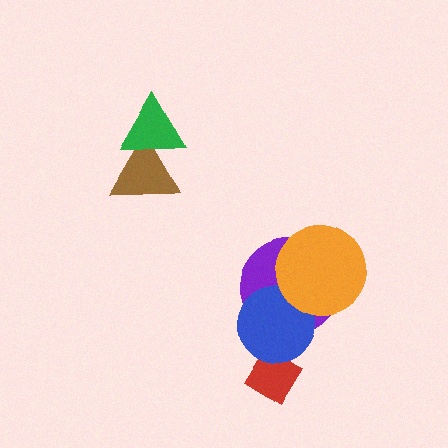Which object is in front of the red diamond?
The blue circle is in front of the red diamond.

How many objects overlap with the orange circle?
2 objects overlap with the orange circle.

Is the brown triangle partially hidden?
Yes, it is partially covered by another shape.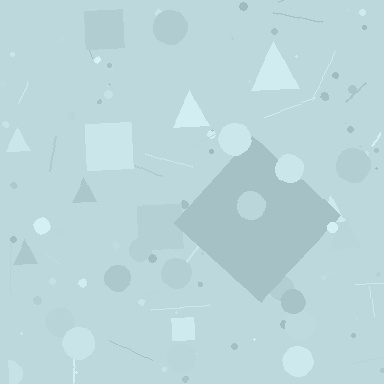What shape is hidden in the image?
A diamond is hidden in the image.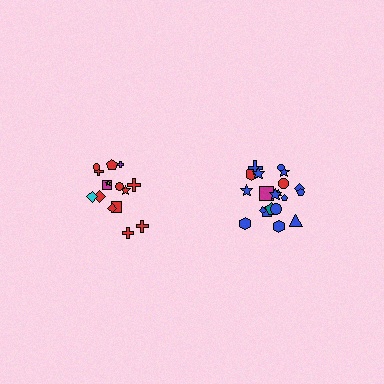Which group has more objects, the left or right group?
The right group.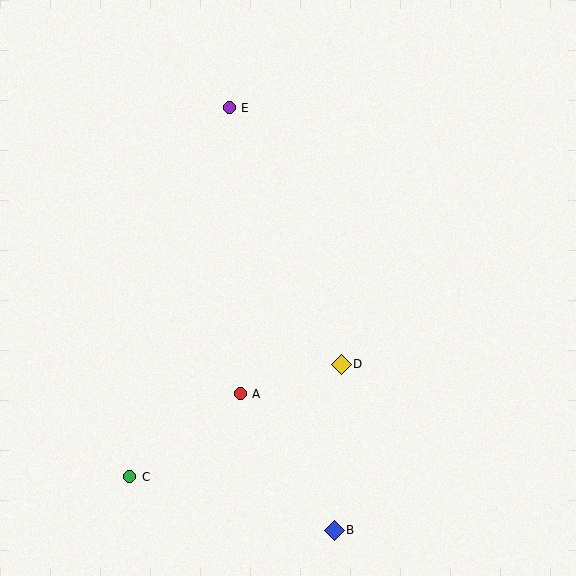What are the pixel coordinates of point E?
Point E is at (229, 108).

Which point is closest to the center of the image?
Point D at (341, 364) is closest to the center.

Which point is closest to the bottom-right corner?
Point B is closest to the bottom-right corner.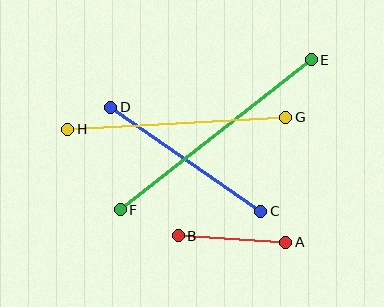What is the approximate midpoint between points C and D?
The midpoint is at approximately (186, 159) pixels.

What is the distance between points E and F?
The distance is approximately 243 pixels.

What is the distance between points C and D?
The distance is approximately 182 pixels.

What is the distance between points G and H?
The distance is approximately 219 pixels.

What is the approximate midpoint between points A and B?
The midpoint is at approximately (232, 239) pixels.